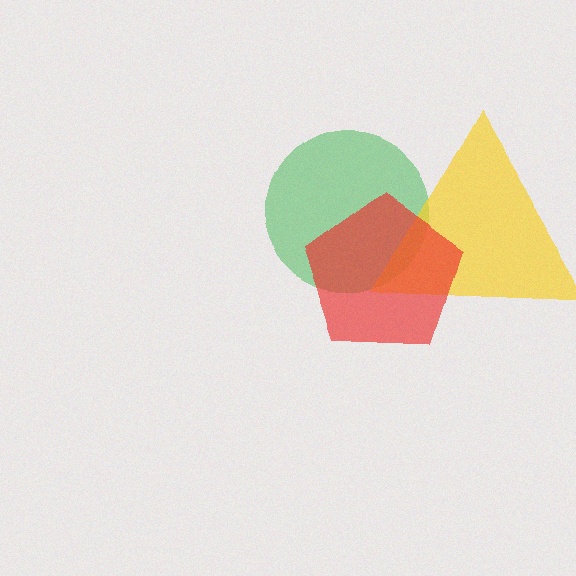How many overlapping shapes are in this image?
There are 3 overlapping shapes in the image.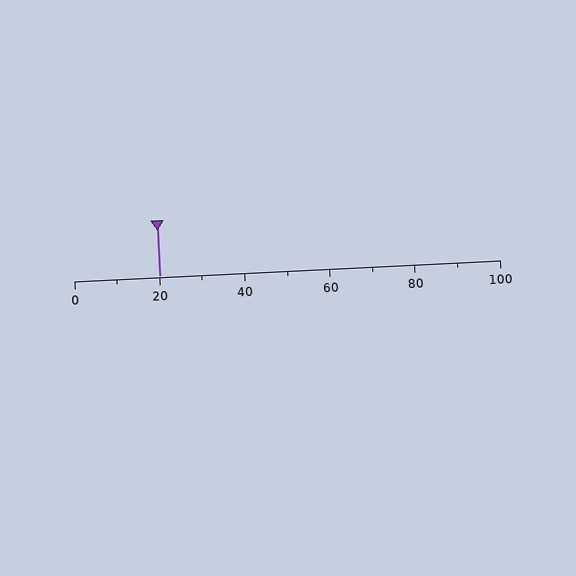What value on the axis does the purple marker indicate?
The marker indicates approximately 20.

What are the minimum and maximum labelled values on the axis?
The axis runs from 0 to 100.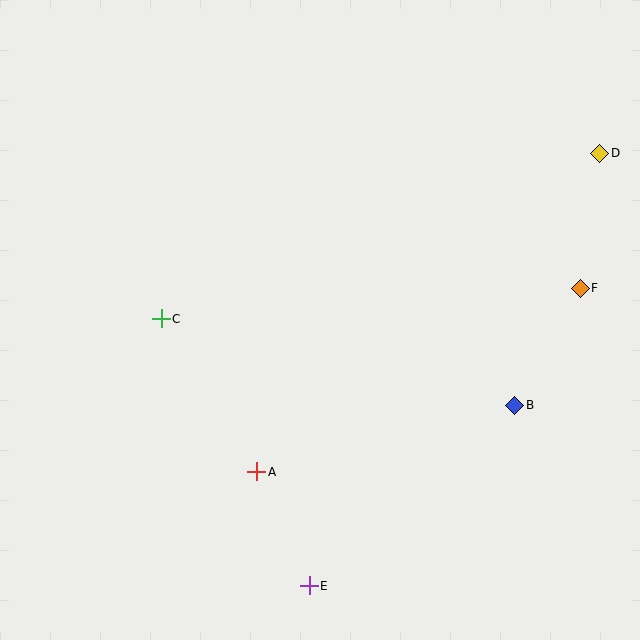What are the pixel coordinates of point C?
Point C is at (161, 319).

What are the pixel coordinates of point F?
Point F is at (580, 288).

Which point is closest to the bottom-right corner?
Point B is closest to the bottom-right corner.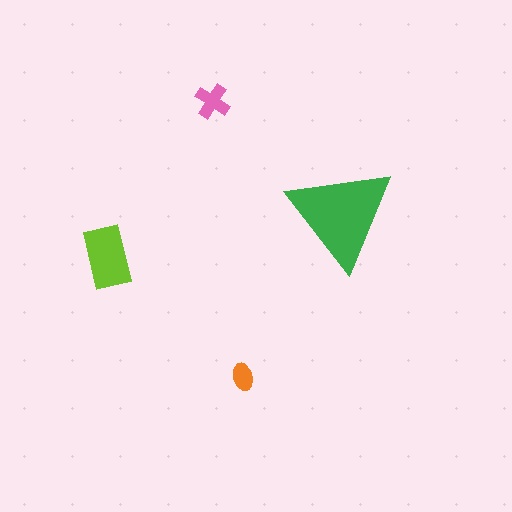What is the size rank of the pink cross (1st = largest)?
3rd.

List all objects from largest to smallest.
The green triangle, the lime rectangle, the pink cross, the orange ellipse.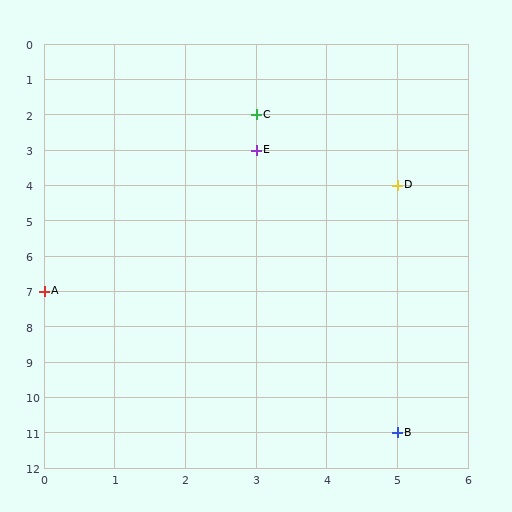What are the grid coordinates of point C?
Point C is at grid coordinates (3, 2).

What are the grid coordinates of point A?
Point A is at grid coordinates (0, 7).